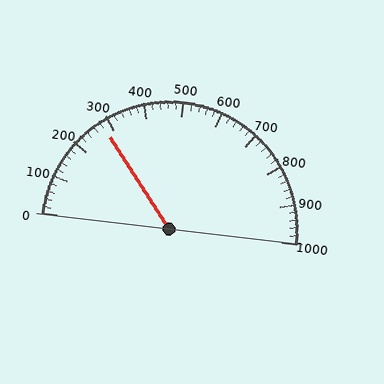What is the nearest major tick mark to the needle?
The nearest major tick mark is 300.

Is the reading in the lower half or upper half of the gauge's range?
The reading is in the lower half of the range (0 to 1000).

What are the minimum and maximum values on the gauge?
The gauge ranges from 0 to 1000.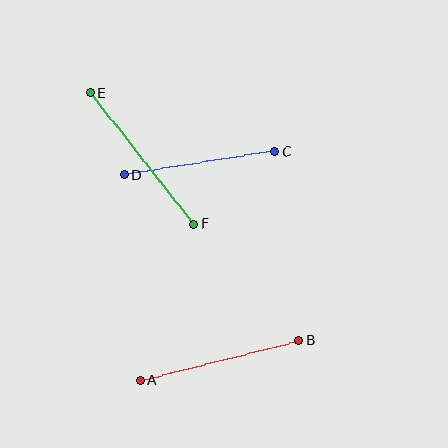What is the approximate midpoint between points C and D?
The midpoint is at approximately (200, 163) pixels.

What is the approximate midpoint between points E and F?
The midpoint is at approximately (142, 159) pixels.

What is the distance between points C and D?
The distance is approximately 153 pixels.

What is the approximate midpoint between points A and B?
The midpoint is at approximately (219, 360) pixels.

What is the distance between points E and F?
The distance is approximately 167 pixels.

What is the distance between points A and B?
The distance is approximately 164 pixels.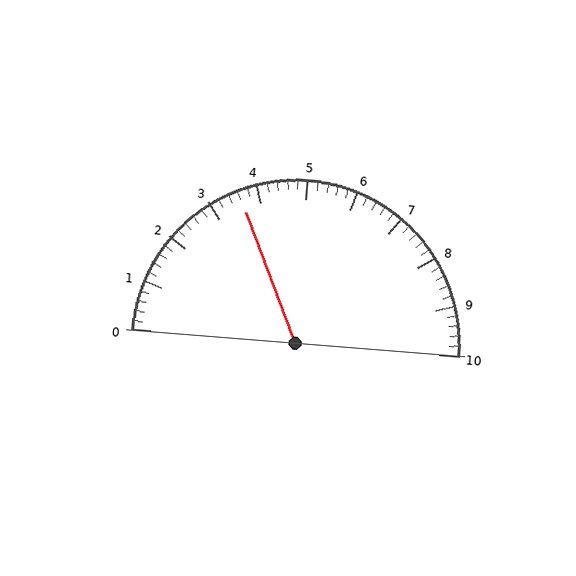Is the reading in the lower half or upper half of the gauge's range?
The reading is in the lower half of the range (0 to 10).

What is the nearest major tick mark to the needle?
The nearest major tick mark is 4.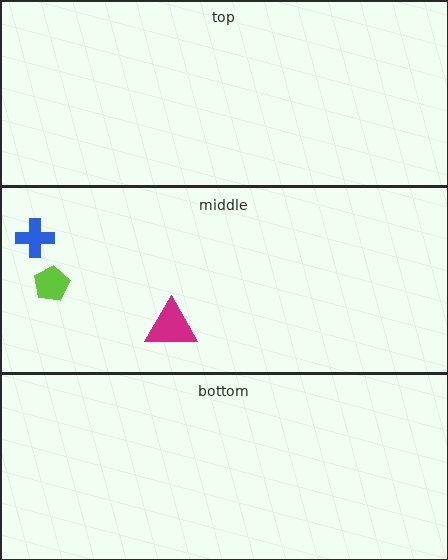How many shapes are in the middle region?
3.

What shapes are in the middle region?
The blue cross, the magenta triangle, the lime pentagon.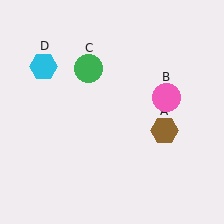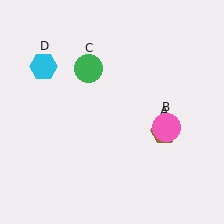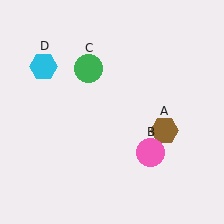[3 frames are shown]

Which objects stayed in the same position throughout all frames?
Brown hexagon (object A) and green circle (object C) and cyan hexagon (object D) remained stationary.